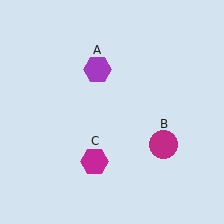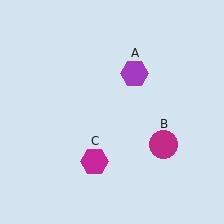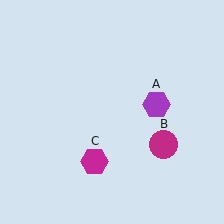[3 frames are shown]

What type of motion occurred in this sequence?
The purple hexagon (object A) rotated clockwise around the center of the scene.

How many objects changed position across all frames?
1 object changed position: purple hexagon (object A).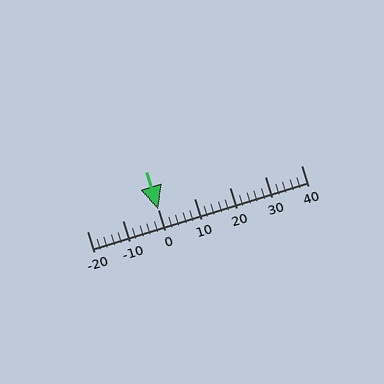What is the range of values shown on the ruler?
The ruler shows values from -20 to 40.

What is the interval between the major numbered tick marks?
The major tick marks are spaced 10 units apart.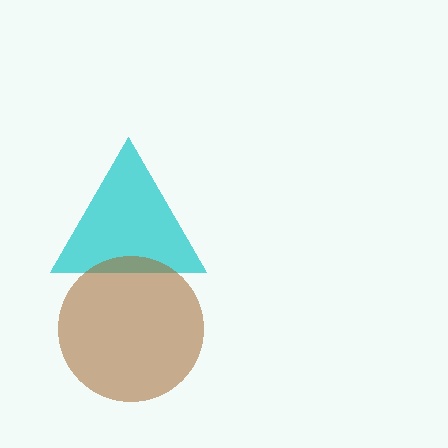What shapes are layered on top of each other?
The layered shapes are: a cyan triangle, a brown circle.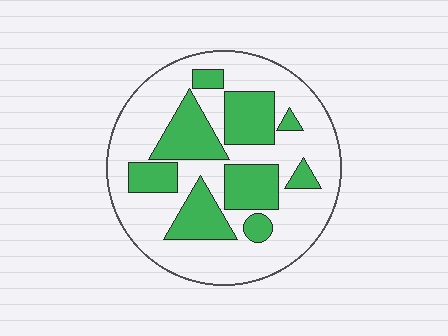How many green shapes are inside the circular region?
9.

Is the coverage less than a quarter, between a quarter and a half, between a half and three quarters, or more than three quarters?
Between a quarter and a half.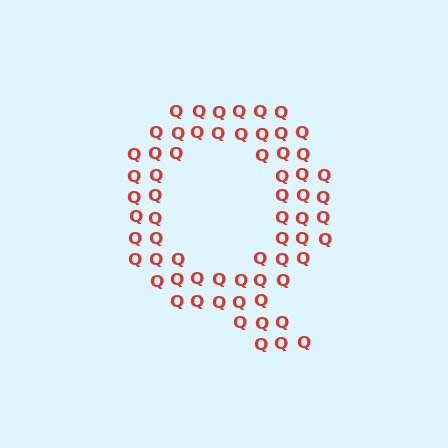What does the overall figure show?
The overall figure shows the letter Q.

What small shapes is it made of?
It is made of small letter Q's.